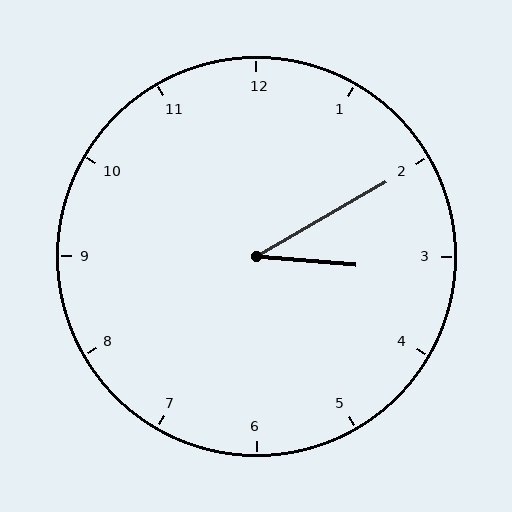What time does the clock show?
3:10.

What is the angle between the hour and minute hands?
Approximately 35 degrees.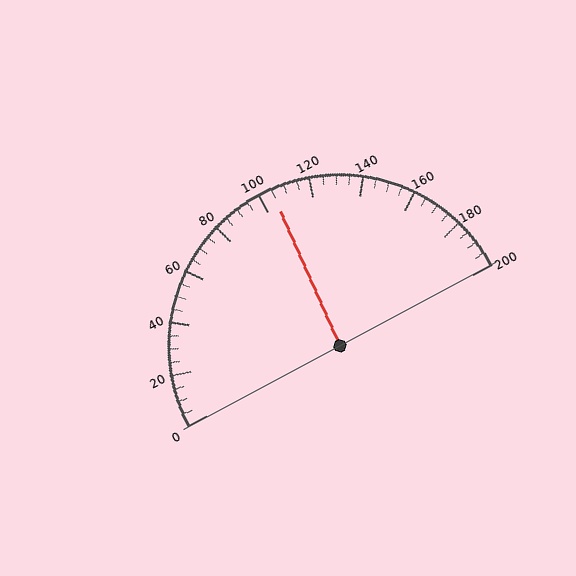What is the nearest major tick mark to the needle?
The nearest major tick mark is 100.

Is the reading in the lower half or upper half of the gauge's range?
The reading is in the upper half of the range (0 to 200).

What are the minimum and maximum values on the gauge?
The gauge ranges from 0 to 200.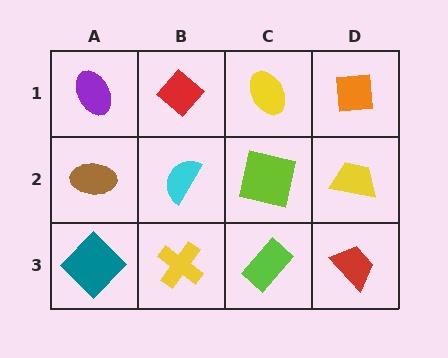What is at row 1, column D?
An orange square.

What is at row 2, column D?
A yellow trapezoid.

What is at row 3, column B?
A yellow cross.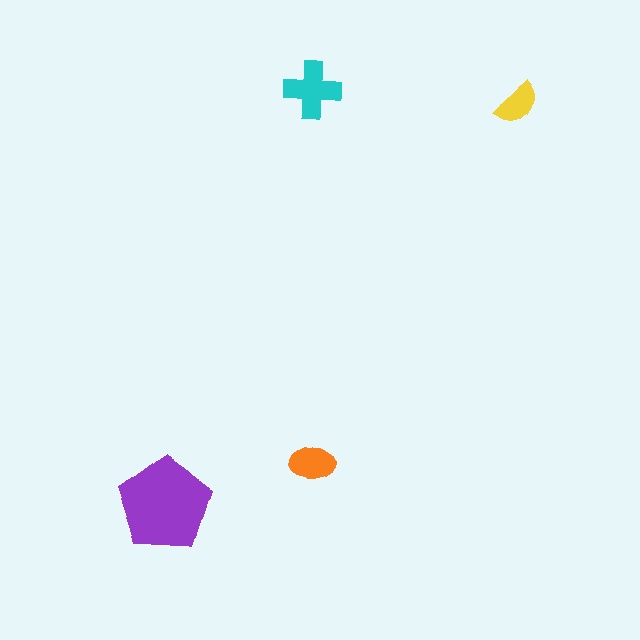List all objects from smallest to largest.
The yellow semicircle, the orange ellipse, the cyan cross, the purple pentagon.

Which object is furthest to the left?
The purple pentagon is leftmost.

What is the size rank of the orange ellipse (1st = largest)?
3rd.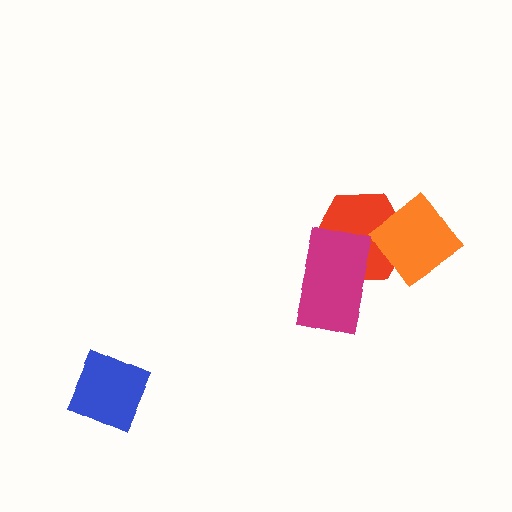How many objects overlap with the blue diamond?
0 objects overlap with the blue diamond.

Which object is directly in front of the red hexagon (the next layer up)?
The orange diamond is directly in front of the red hexagon.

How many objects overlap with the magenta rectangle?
1 object overlaps with the magenta rectangle.